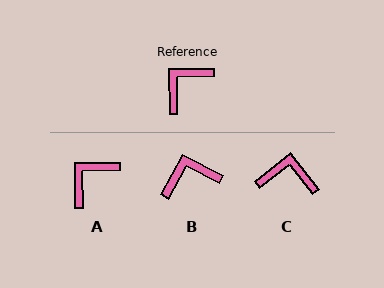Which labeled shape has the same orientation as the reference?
A.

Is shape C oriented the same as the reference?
No, it is off by about 52 degrees.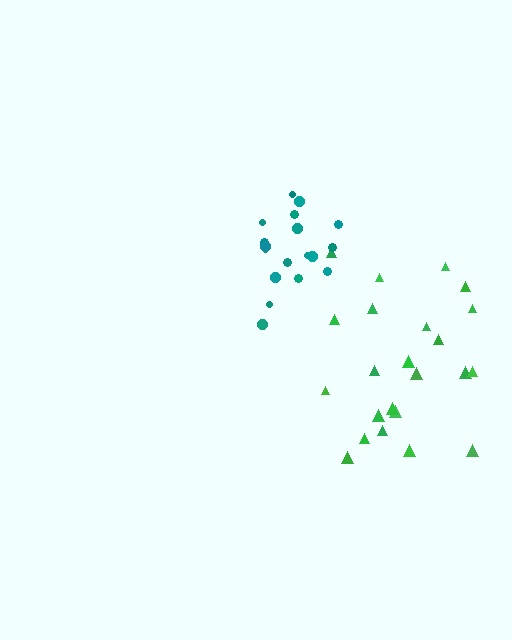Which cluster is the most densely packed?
Teal.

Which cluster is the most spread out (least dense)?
Green.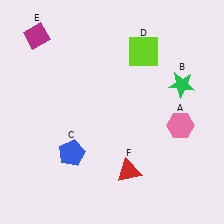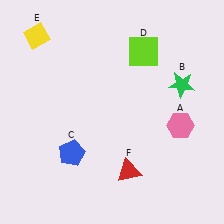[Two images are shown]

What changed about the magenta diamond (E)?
In Image 1, E is magenta. In Image 2, it changed to yellow.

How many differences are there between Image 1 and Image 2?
There is 1 difference between the two images.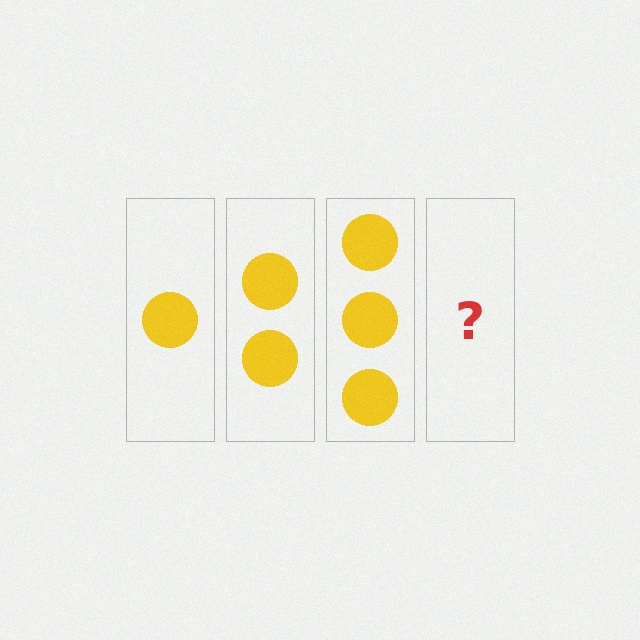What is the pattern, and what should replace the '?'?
The pattern is that each step adds one more circle. The '?' should be 4 circles.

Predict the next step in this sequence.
The next step is 4 circles.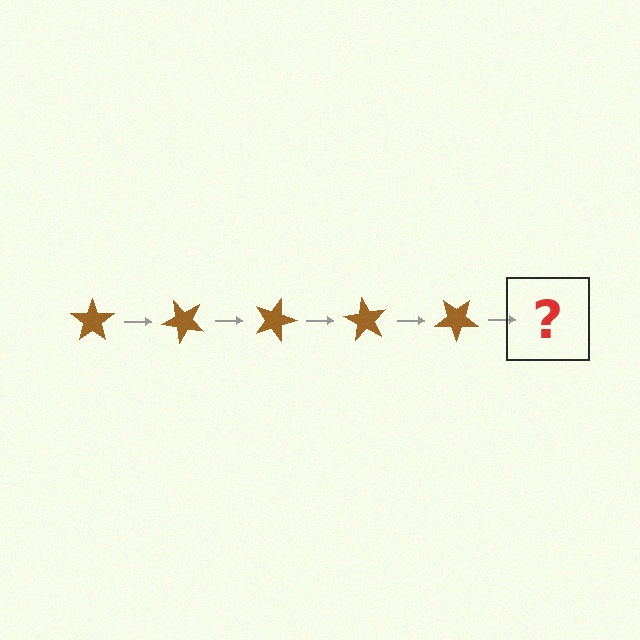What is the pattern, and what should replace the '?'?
The pattern is that the star rotates 45 degrees each step. The '?' should be a brown star rotated 225 degrees.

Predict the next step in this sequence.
The next step is a brown star rotated 225 degrees.